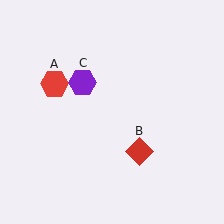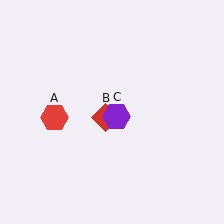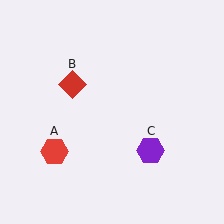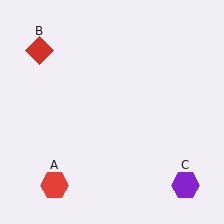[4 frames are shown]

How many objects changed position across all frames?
3 objects changed position: red hexagon (object A), red diamond (object B), purple hexagon (object C).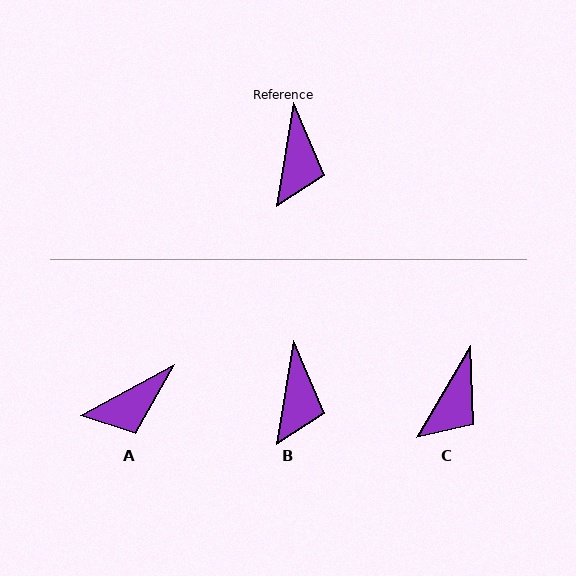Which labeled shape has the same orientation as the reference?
B.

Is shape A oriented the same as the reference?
No, it is off by about 52 degrees.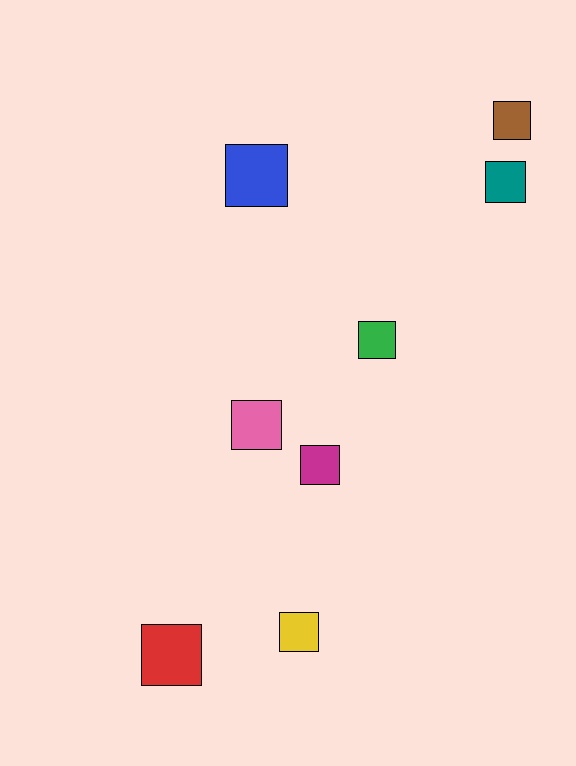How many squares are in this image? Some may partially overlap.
There are 8 squares.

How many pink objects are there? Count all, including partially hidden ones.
There is 1 pink object.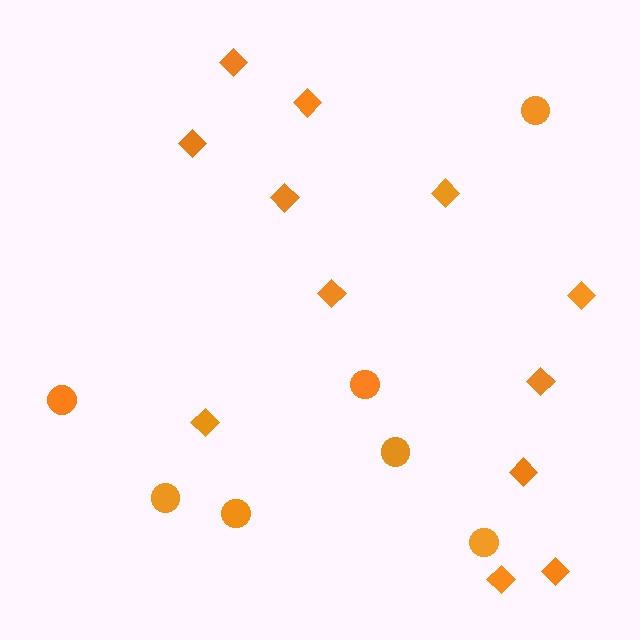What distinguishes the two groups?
There are 2 groups: one group of circles (7) and one group of diamonds (12).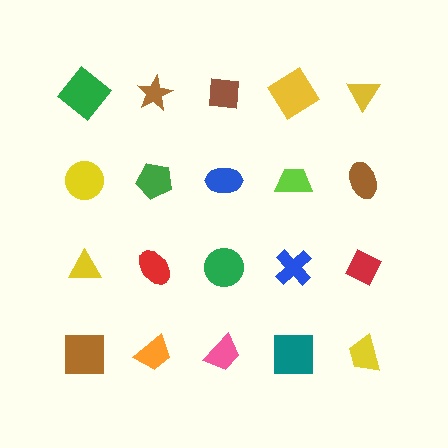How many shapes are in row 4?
5 shapes.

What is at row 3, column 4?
A blue cross.